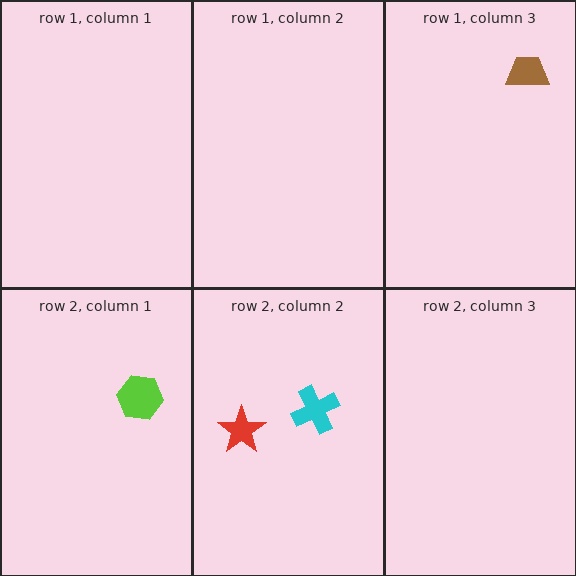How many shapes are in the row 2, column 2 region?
2.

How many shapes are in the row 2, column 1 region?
1.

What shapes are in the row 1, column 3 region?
The brown trapezoid.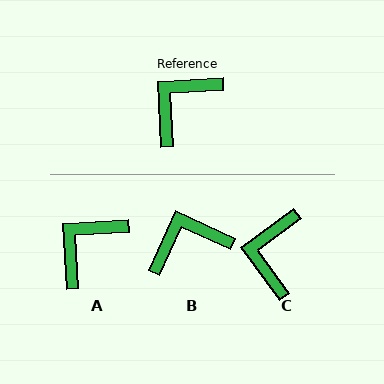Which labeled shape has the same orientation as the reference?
A.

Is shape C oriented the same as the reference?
No, it is off by about 33 degrees.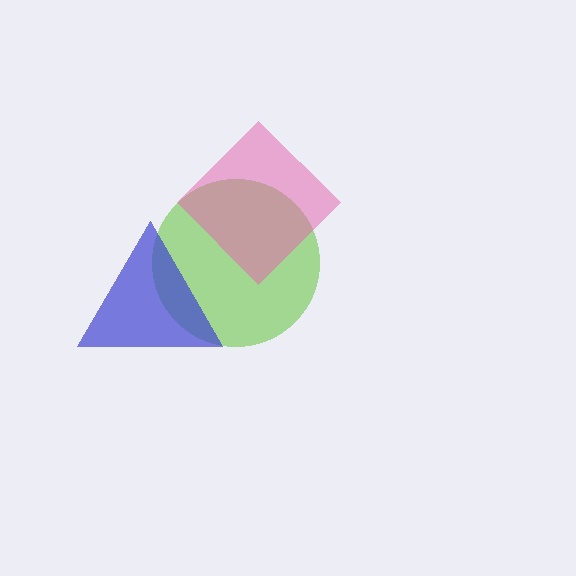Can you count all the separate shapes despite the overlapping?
Yes, there are 3 separate shapes.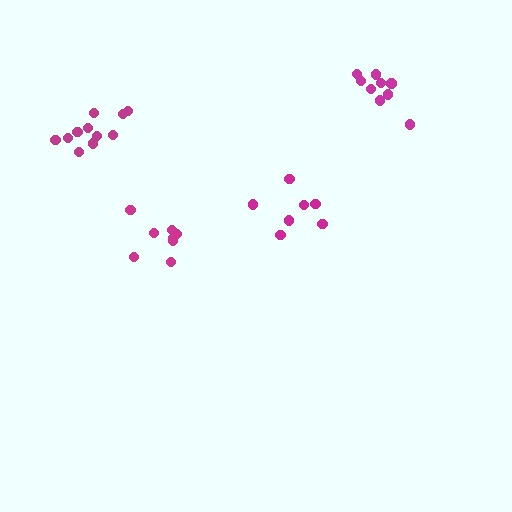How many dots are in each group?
Group 1: 7 dots, Group 2: 11 dots, Group 3: 9 dots, Group 4: 8 dots (35 total).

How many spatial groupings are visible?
There are 4 spatial groupings.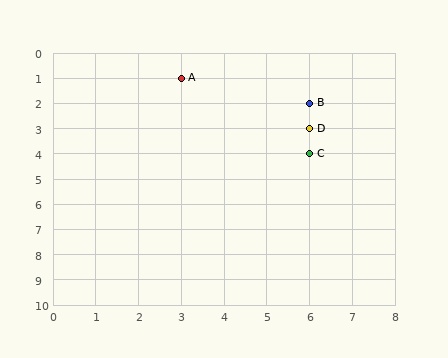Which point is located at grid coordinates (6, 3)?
Point D is at (6, 3).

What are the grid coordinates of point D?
Point D is at grid coordinates (6, 3).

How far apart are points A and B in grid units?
Points A and B are 3 columns and 1 row apart (about 3.2 grid units diagonally).